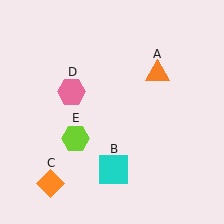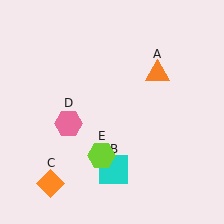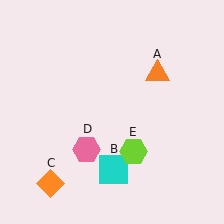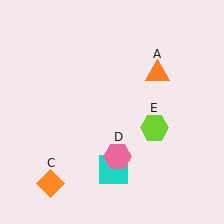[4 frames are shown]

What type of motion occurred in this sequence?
The pink hexagon (object D), lime hexagon (object E) rotated counterclockwise around the center of the scene.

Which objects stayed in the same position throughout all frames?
Orange triangle (object A) and cyan square (object B) and orange diamond (object C) remained stationary.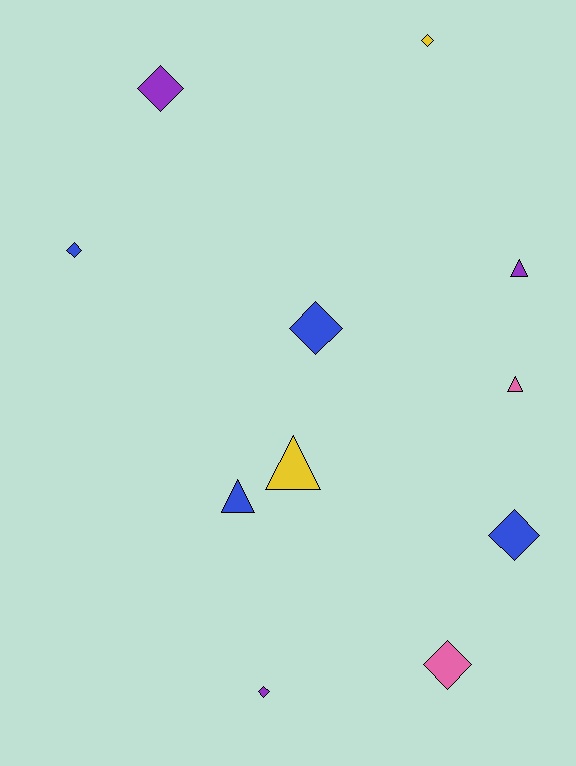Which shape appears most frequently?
Diamond, with 7 objects.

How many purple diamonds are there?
There are 2 purple diamonds.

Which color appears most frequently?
Blue, with 4 objects.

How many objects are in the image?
There are 11 objects.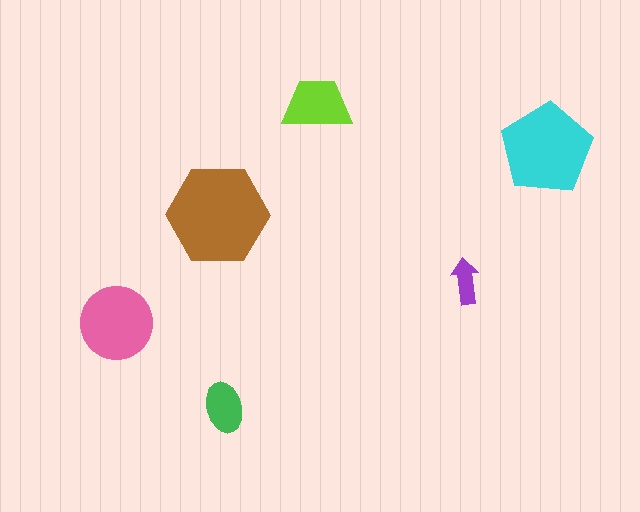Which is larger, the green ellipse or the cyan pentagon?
The cyan pentagon.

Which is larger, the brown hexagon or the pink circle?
The brown hexagon.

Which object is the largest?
The brown hexagon.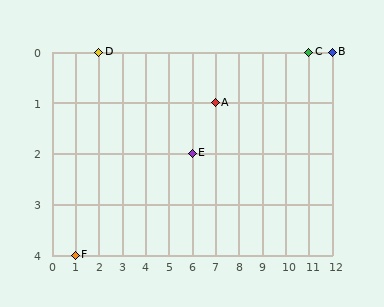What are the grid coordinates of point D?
Point D is at grid coordinates (2, 0).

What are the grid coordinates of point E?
Point E is at grid coordinates (6, 2).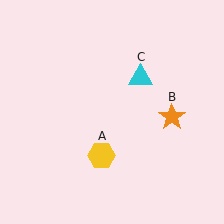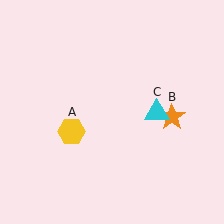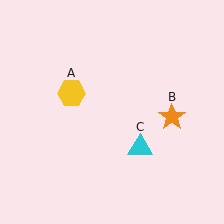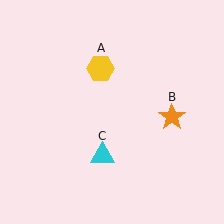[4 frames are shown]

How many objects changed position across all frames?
2 objects changed position: yellow hexagon (object A), cyan triangle (object C).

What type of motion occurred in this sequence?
The yellow hexagon (object A), cyan triangle (object C) rotated clockwise around the center of the scene.